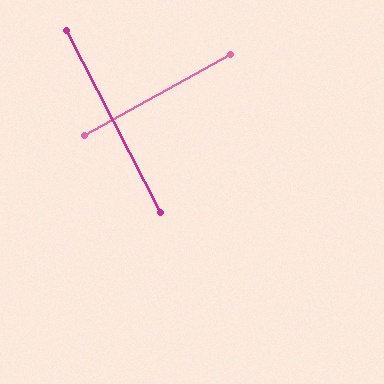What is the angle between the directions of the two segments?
Approximately 88 degrees.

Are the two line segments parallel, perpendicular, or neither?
Perpendicular — they meet at approximately 88°.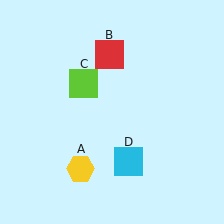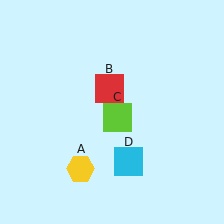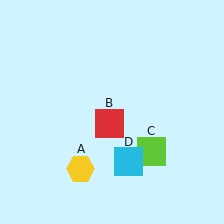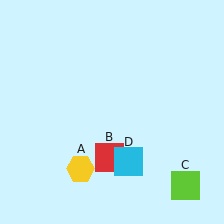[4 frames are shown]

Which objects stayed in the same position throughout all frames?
Yellow hexagon (object A) and cyan square (object D) remained stationary.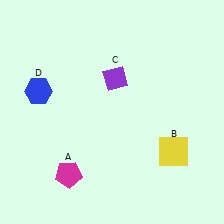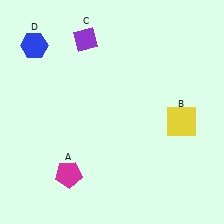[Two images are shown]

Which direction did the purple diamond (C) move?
The purple diamond (C) moved up.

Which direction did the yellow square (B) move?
The yellow square (B) moved up.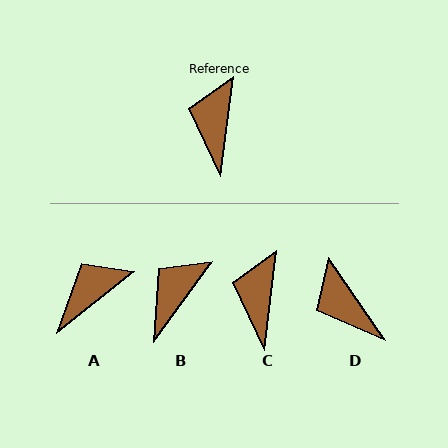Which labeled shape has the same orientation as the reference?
C.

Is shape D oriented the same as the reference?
No, it is off by about 42 degrees.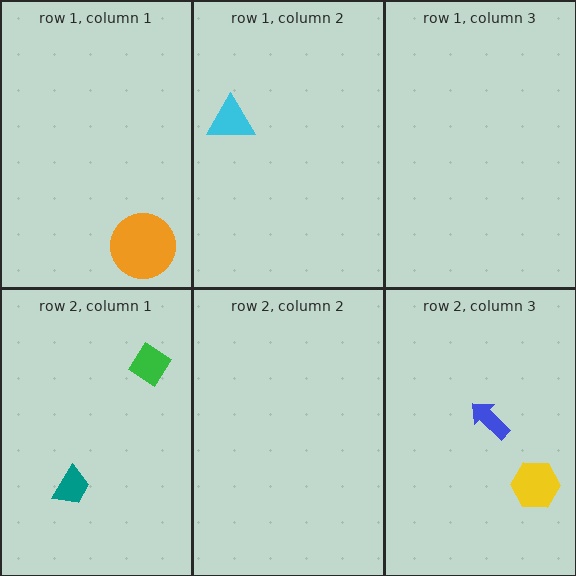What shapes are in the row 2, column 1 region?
The green diamond, the teal trapezoid.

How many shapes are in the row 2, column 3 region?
2.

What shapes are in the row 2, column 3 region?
The blue arrow, the yellow hexagon.